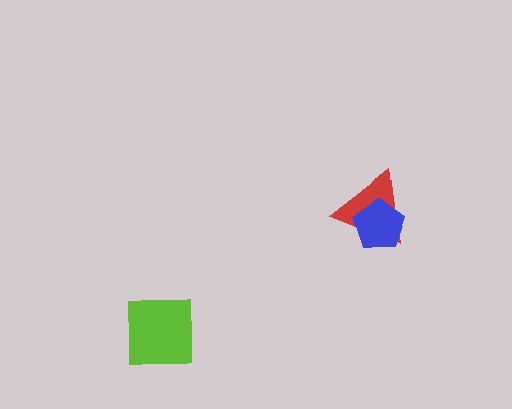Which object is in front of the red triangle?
The blue pentagon is in front of the red triangle.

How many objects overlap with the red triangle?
1 object overlaps with the red triangle.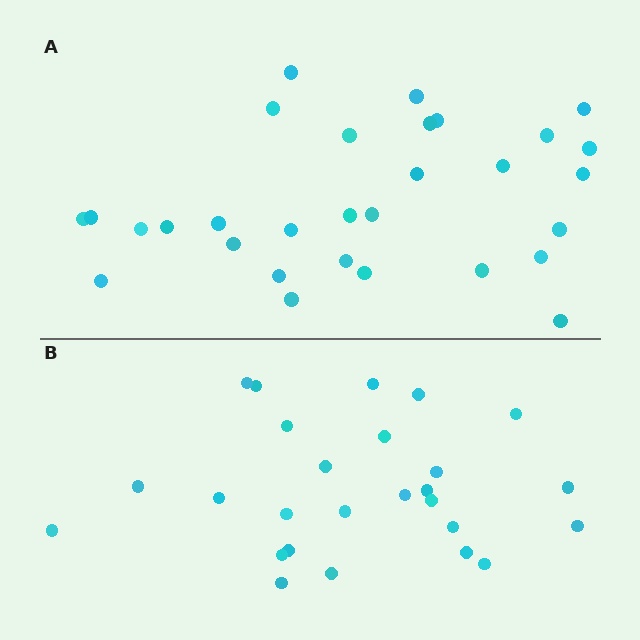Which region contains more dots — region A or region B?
Region A (the top region) has more dots.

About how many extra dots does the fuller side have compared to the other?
Region A has about 4 more dots than region B.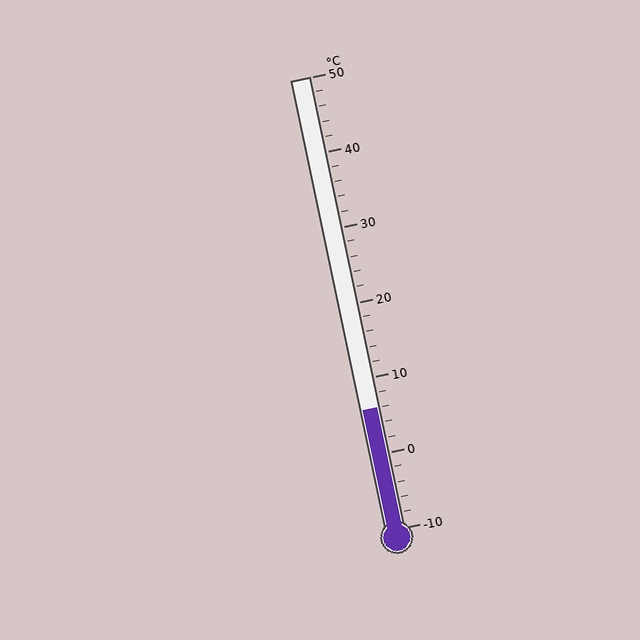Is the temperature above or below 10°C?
The temperature is below 10°C.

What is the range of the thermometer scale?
The thermometer scale ranges from -10°C to 50°C.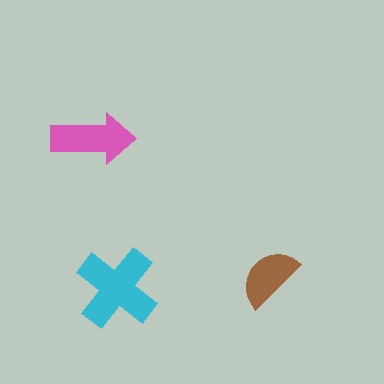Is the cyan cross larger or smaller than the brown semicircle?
Larger.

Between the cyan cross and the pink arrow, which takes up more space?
The cyan cross.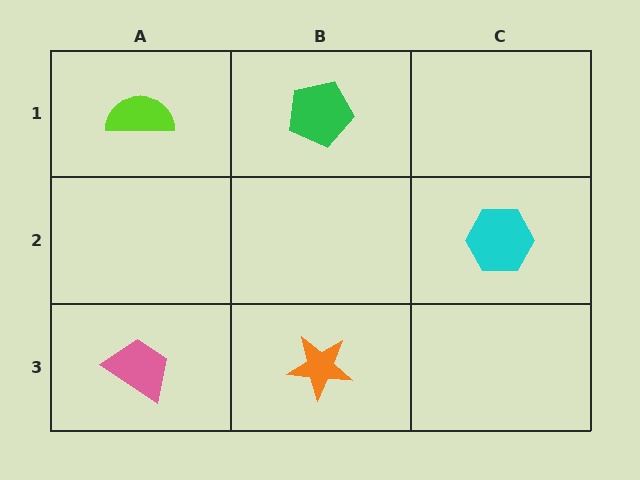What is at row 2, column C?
A cyan hexagon.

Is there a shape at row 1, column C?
No, that cell is empty.